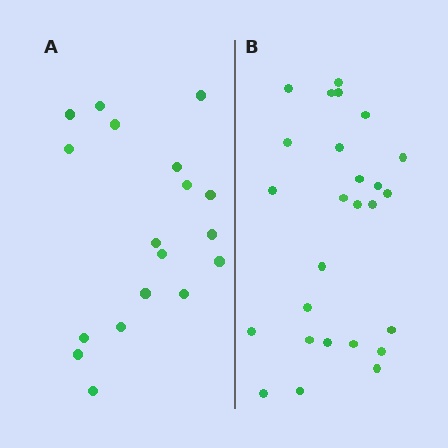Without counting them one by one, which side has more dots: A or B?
Region B (the right region) has more dots.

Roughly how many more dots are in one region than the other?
Region B has roughly 8 or so more dots than region A.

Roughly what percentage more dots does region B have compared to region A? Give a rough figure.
About 45% more.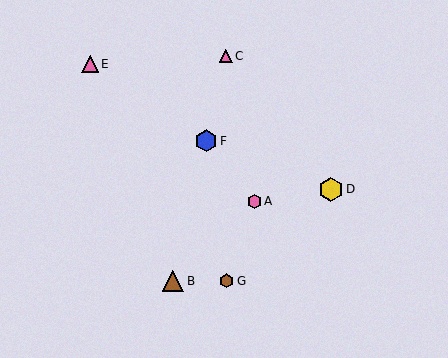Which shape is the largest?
The yellow hexagon (labeled D) is the largest.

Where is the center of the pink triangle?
The center of the pink triangle is at (226, 56).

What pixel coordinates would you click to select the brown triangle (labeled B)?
Click at (173, 281) to select the brown triangle B.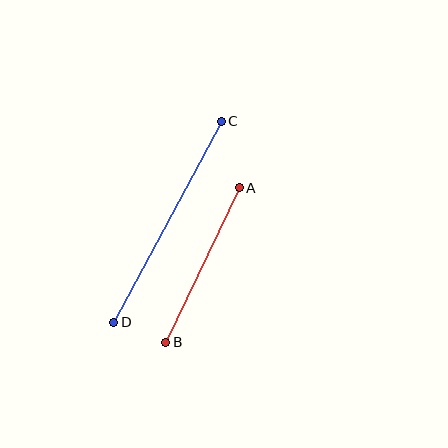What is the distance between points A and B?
The distance is approximately 171 pixels.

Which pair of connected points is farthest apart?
Points C and D are farthest apart.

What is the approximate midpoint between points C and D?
The midpoint is at approximately (167, 222) pixels.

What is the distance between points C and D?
The distance is approximately 228 pixels.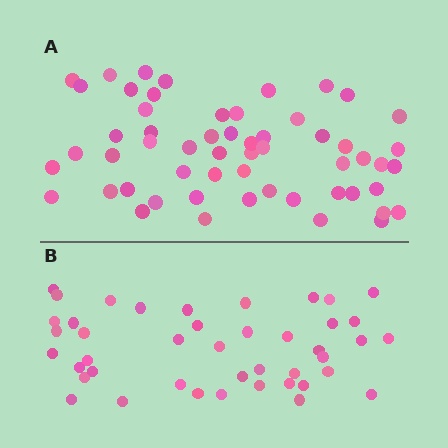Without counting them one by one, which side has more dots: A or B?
Region A (the top region) has more dots.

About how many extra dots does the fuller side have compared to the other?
Region A has approximately 15 more dots than region B.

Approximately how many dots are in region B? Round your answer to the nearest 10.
About 40 dots. (The exact count is 43, which rounds to 40.)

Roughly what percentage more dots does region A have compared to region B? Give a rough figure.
About 30% more.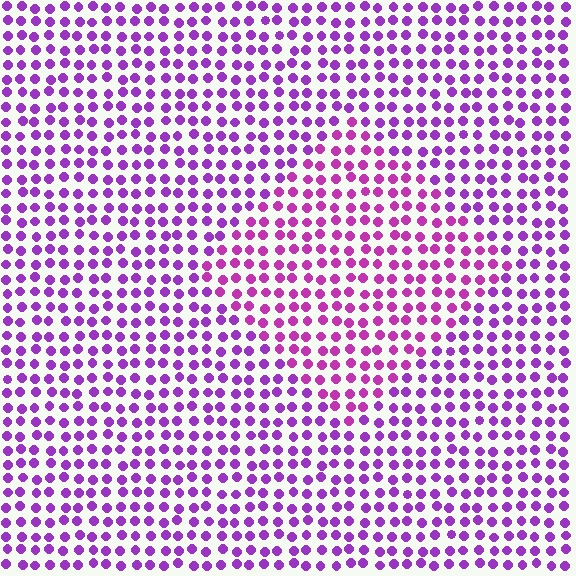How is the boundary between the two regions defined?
The boundary is defined purely by a slight shift in hue (about 24 degrees). Spacing, size, and orientation are identical on both sides.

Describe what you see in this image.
The image is filled with small purple elements in a uniform arrangement. A diamond-shaped region is visible where the elements are tinted to a slightly different hue, forming a subtle color boundary.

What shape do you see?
I see a diamond.